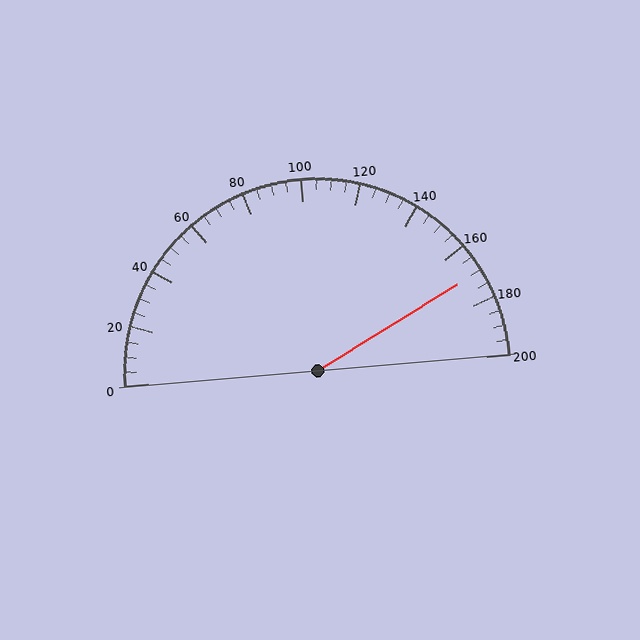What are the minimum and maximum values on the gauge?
The gauge ranges from 0 to 200.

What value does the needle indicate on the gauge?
The needle indicates approximately 170.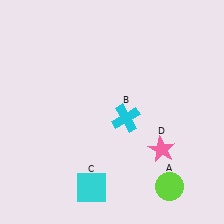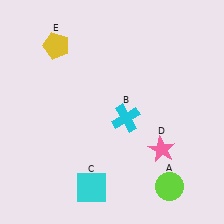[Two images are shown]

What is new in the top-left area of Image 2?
A yellow pentagon (E) was added in the top-left area of Image 2.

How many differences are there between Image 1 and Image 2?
There is 1 difference between the two images.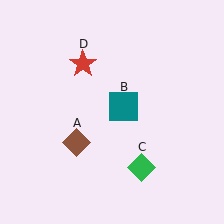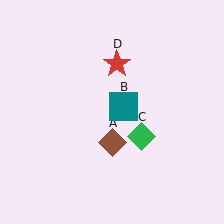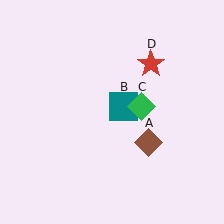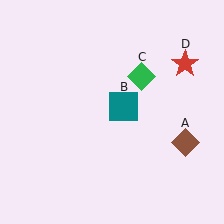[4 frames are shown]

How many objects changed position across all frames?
3 objects changed position: brown diamond (object A), green diamond (object C), red star (object D).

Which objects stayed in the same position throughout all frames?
Teal square (object B) remained stationary.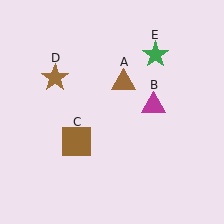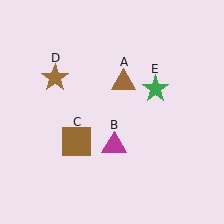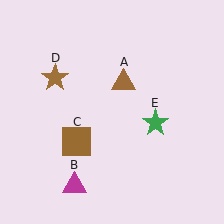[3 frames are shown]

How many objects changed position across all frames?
2 objects changed position: magenta triangle (object B), green star (object E).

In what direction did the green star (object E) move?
The green star (object E) moved down.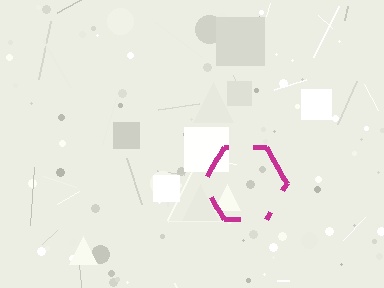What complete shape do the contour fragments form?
The contour fragments form a hexagon.